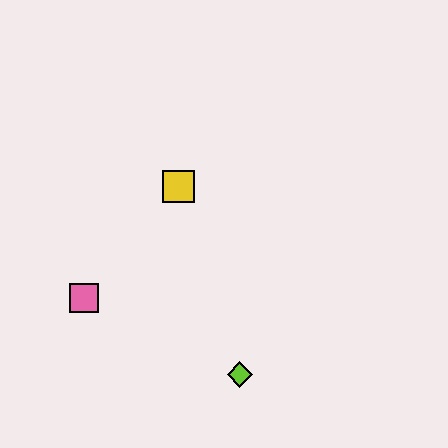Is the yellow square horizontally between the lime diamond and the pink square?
Yes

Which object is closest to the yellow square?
The pink square is closest to the yellow square.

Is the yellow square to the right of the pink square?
Yes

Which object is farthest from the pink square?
The lime diamond is farthest from the pink square.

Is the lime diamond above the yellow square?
No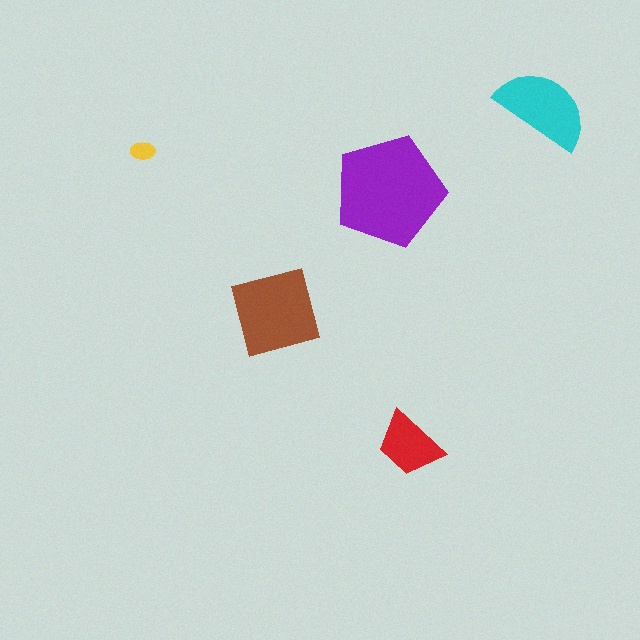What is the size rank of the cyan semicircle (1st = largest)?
3rd.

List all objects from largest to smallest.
The purple pentagon, the brown square, the cyan semicircle, the red trapezoid, the yellow ellipse.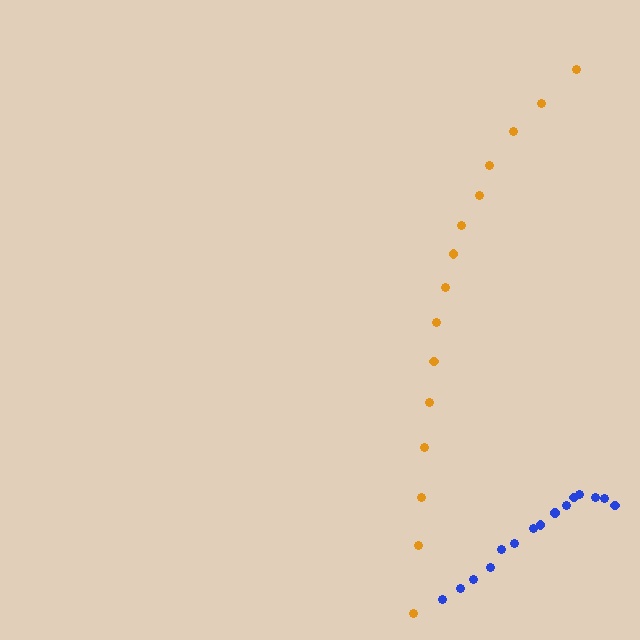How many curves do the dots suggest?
There are 2 distinct paths.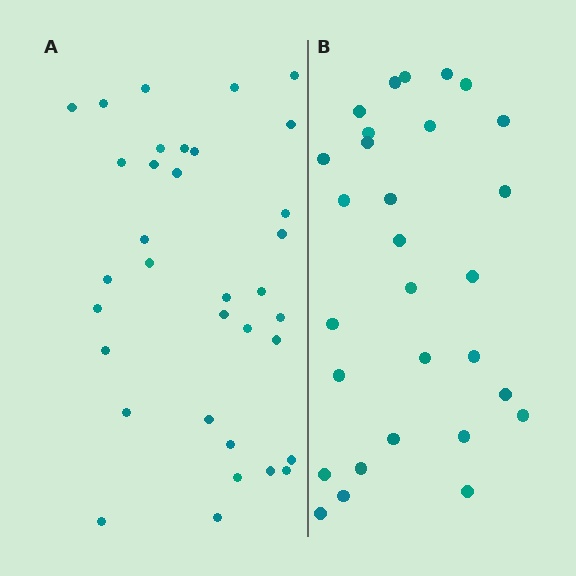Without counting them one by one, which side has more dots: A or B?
Region A (the left region) has more dots.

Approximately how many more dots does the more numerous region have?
Region A has about 5 more dots than region B.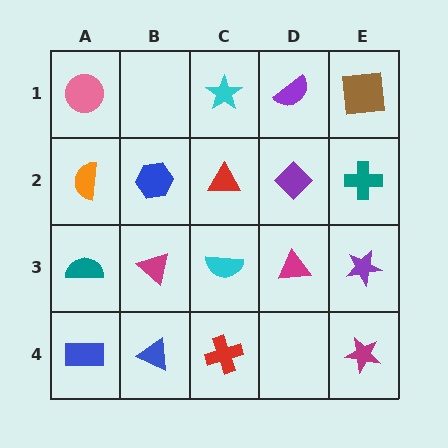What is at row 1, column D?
A purple semicircle.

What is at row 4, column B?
A blue triangle.